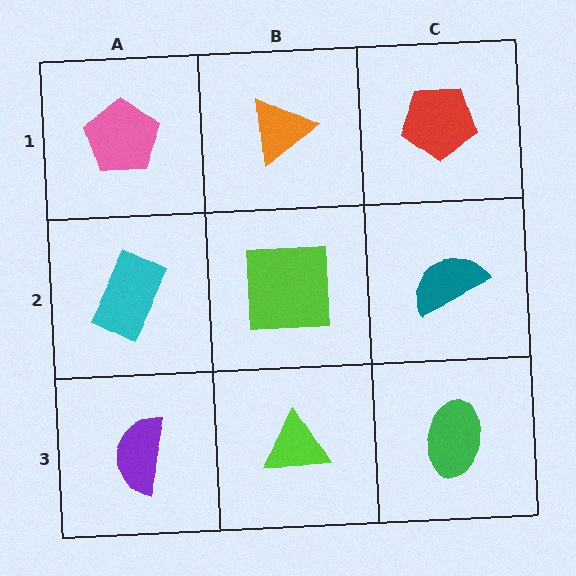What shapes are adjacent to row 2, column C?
A red pentagon (row 1, column C), a green ellipse (row 3, column C), a lime square (row 2, column B).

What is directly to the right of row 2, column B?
A teal semicircle.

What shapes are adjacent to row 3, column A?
A cyan rectangle (row 2, column A), a lime triangle (row 3, column B).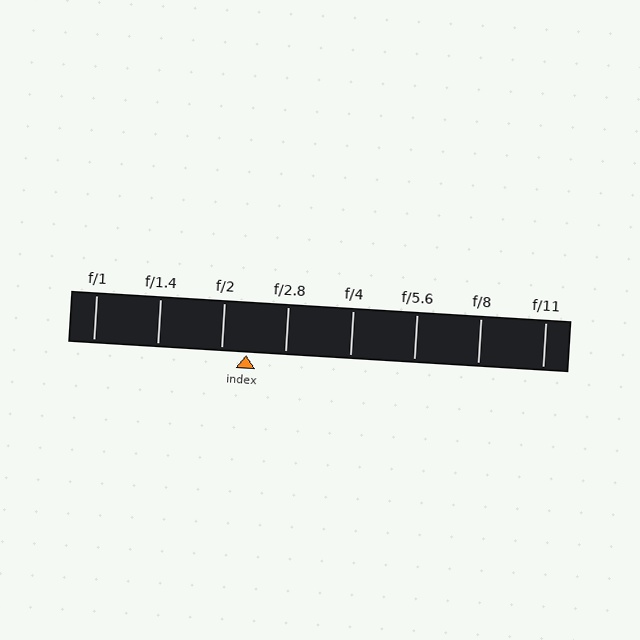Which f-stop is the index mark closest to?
The index mark is closest to f/2.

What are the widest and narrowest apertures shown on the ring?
The widest aperture shown is f/1 and the narrowest is f/11.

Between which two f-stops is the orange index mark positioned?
The index mark is between f/2 and f/2.8.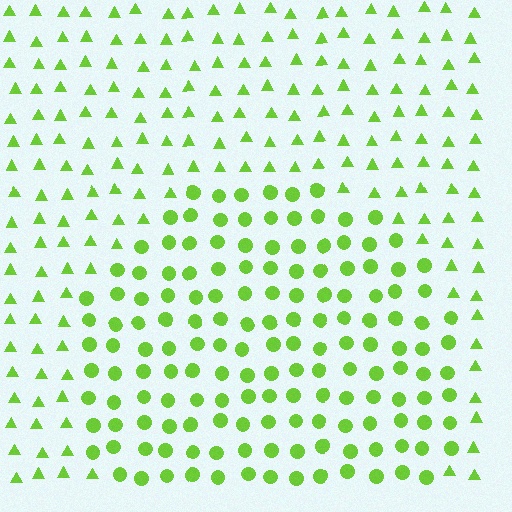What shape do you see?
I see a circle.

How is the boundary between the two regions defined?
The boundary is defined by a change in element shape: circles inside vs. triangles outside. All elements share the same color and spacing.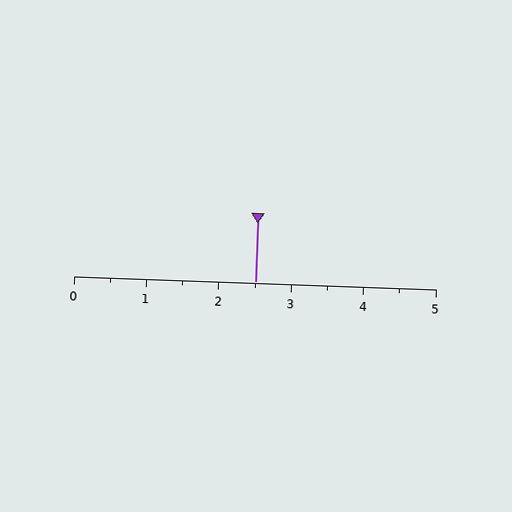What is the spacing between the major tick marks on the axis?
The major ticks are spaced 1 apart.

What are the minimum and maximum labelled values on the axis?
The axis runs from 0 to 5.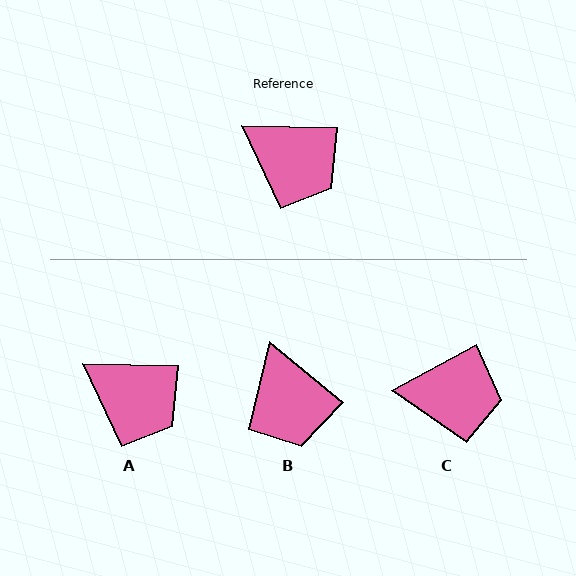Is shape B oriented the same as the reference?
No, it is off by about 39 degrees.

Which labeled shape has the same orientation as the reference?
A.